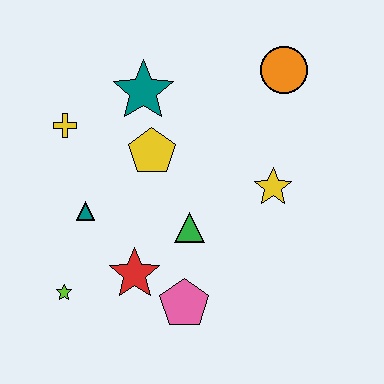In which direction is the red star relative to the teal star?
The red star is below the teal star.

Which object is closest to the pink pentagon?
The red star is closest to the pink pentagon.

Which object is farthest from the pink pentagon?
The orange circle is farthest from the pink pentagon.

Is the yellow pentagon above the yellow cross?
No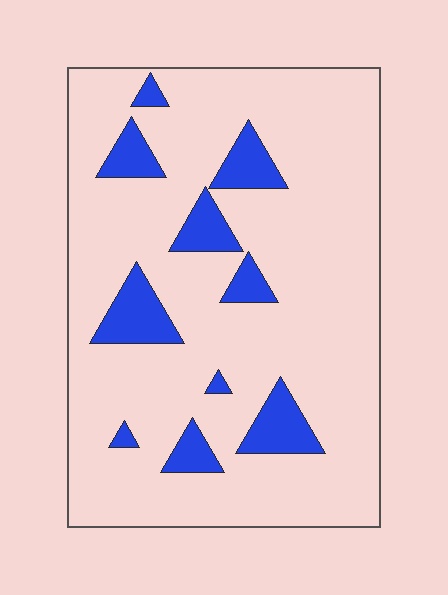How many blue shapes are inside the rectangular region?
10.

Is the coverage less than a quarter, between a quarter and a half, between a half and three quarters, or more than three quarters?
Less than a quarter.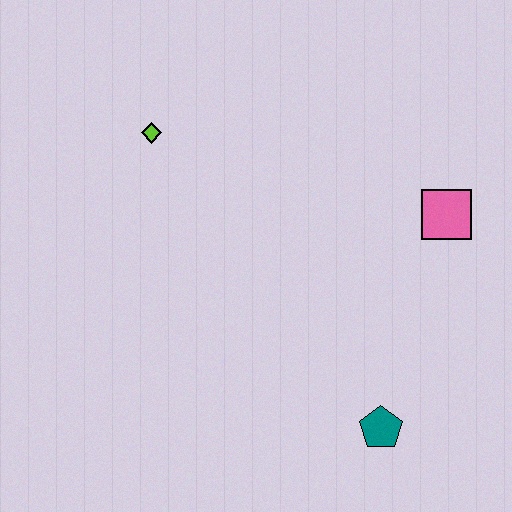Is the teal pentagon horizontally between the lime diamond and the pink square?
Yes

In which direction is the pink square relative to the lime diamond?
The pink square is to the right of the lime diamond.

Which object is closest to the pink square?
The teal pentagon is closest to the pink square.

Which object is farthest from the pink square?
The lime diamond is farthest from the pink square.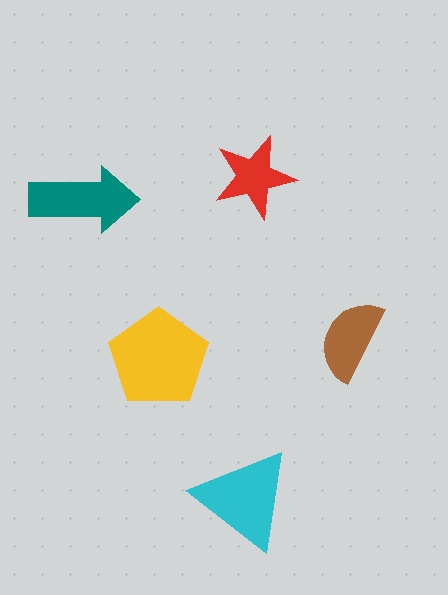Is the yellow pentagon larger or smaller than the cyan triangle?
Larger.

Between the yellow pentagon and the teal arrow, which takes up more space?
The yellow pentagon.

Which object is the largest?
The yellow pentagon.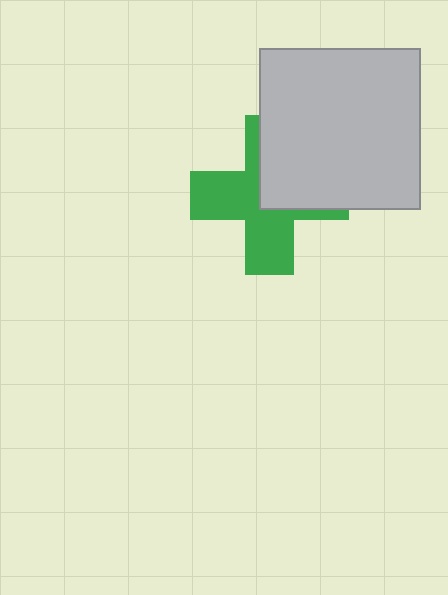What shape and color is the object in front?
The object in front is a light gray square.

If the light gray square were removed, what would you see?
You would see the complete green cross.